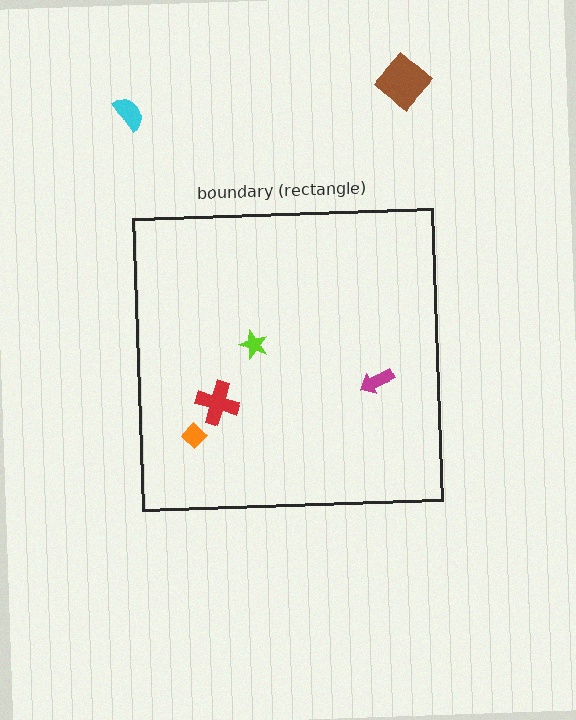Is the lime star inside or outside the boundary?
Inside.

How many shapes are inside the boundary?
4 inside, 2 outside.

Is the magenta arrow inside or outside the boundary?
Inside.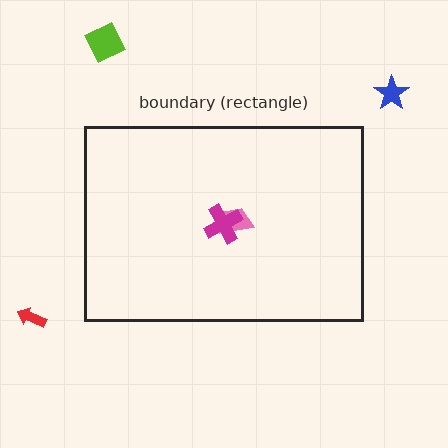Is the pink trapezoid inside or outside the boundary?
Inside.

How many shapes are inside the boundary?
2 inside, 3 outside.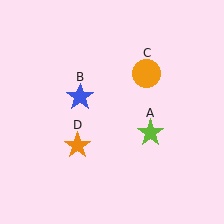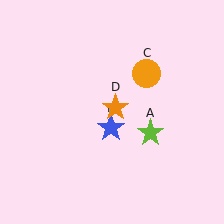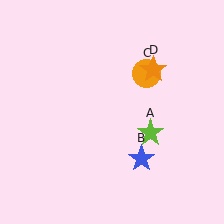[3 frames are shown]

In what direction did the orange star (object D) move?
The orange star (object D) moved up and to the right.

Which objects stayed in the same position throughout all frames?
Lime star (object A) and orange circle (object C) remained stationary.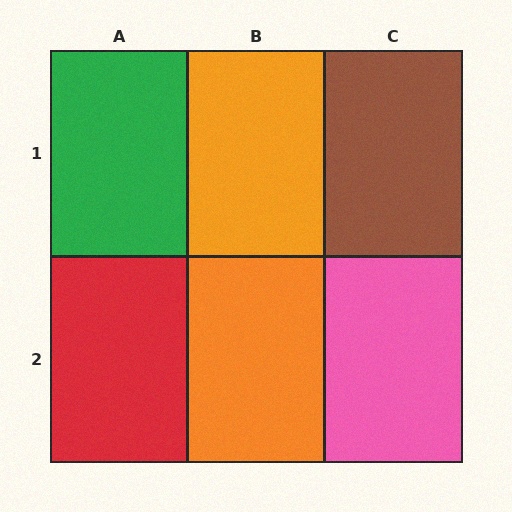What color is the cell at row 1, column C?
Brown.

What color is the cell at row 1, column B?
Orange.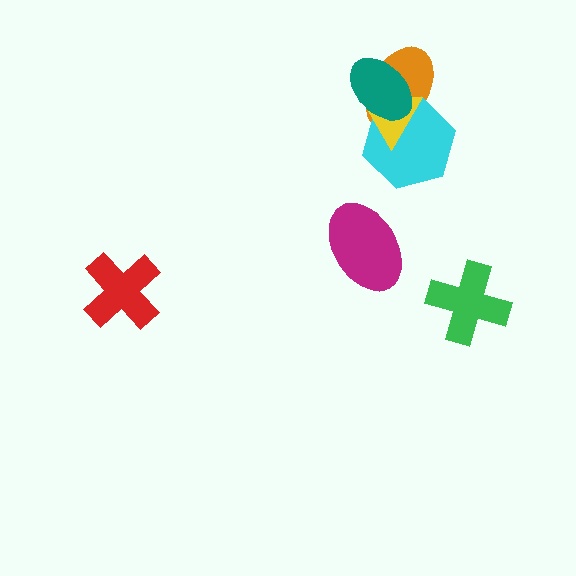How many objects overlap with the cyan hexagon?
3 objects overlap with the cyan hexagon.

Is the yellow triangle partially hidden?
Yes, it is partially covered by another shape.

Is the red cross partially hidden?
No, no other shape covers it.